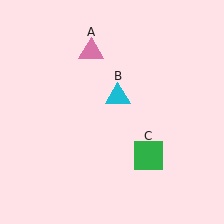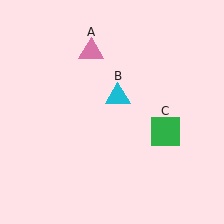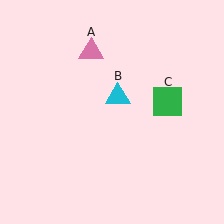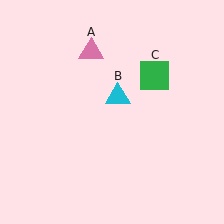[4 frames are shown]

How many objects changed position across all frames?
1 object changed position: green square (object C).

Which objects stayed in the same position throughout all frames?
Pink triangle (object A) and cyan triangle (object B) remained stationary.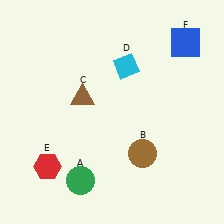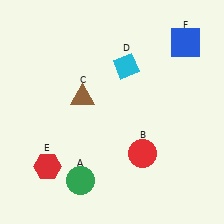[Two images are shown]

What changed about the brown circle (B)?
In Image 1, B is brown. In Image 2, it changed to red.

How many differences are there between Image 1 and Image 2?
There is 1 difference between the two images.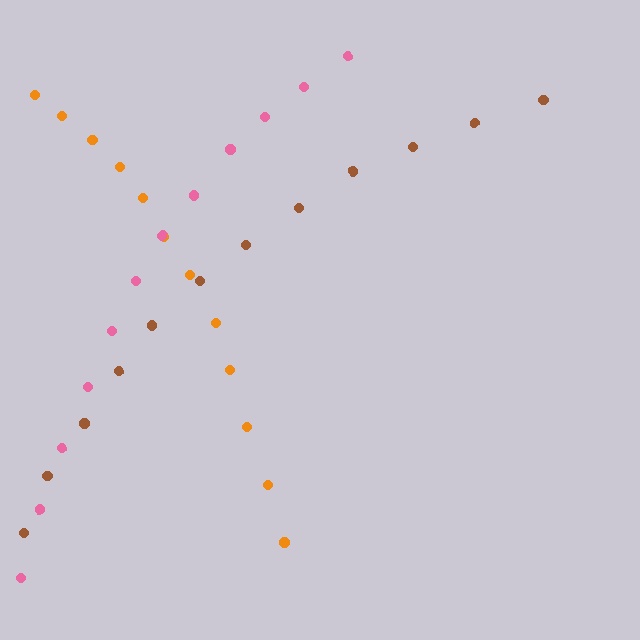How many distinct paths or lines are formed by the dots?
There are 3 distinct paths.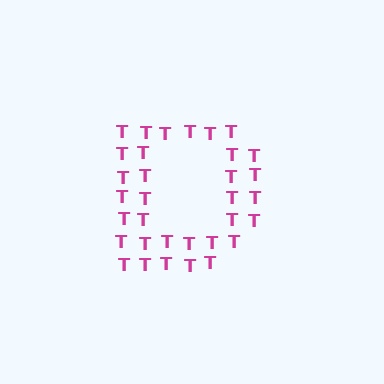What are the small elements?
The small elements are letter T's.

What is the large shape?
The large shape is the letter D.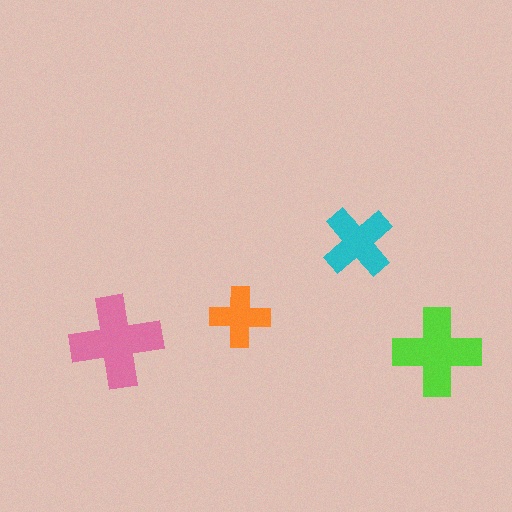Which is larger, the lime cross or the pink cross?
The pink one.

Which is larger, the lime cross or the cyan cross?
The lime one.